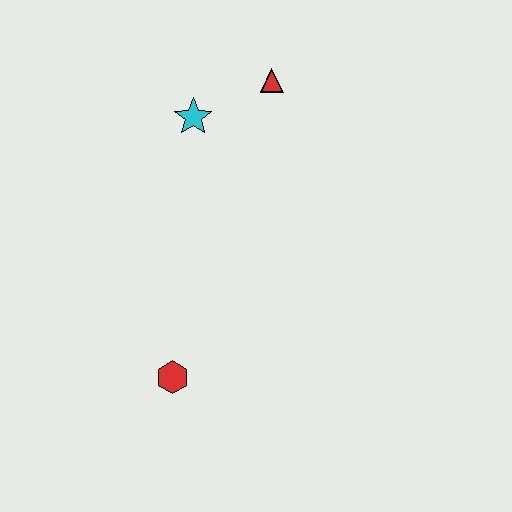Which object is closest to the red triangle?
The cyan star is closest to the red triangle.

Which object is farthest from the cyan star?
The red hexagon is farthest from the cyan star.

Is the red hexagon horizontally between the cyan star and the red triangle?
No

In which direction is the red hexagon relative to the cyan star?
The red hexagon is below the cyan star.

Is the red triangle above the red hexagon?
Yes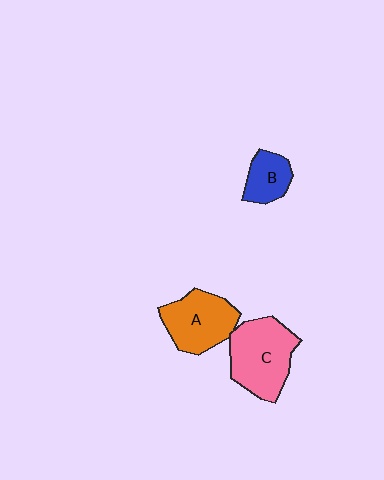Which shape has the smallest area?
Shape B (blue).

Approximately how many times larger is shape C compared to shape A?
Approximately 1.2 times.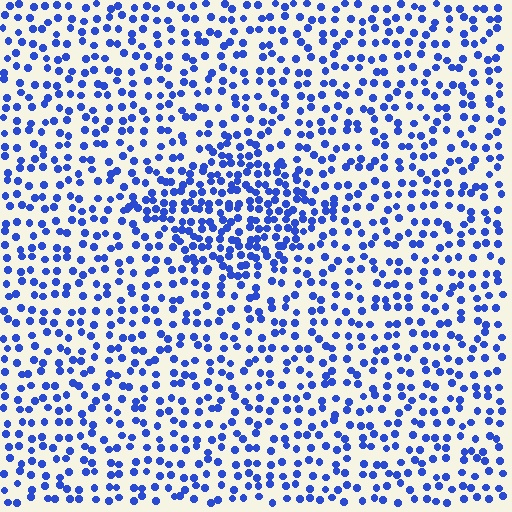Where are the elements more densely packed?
The elements are more densely packed inside the diamond boundary.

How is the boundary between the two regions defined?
The boundary is defined by a change in element density (approximately 1.8x ratio). All elements are the same color, size, and shape.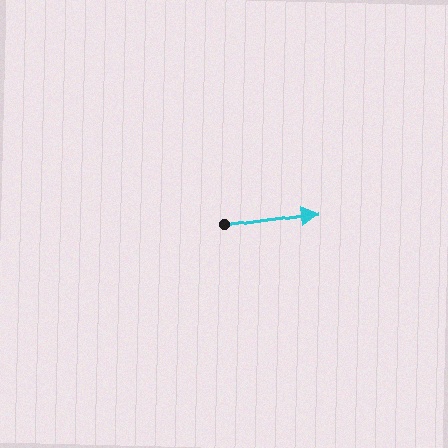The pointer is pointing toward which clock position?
Roughly 3 o'clock.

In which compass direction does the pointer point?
East.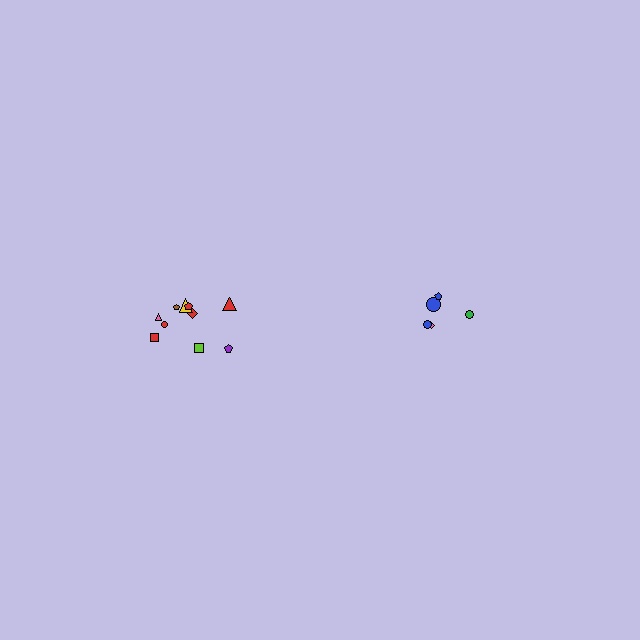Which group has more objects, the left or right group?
The left group.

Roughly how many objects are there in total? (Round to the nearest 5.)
Roughly 15 objects in total.